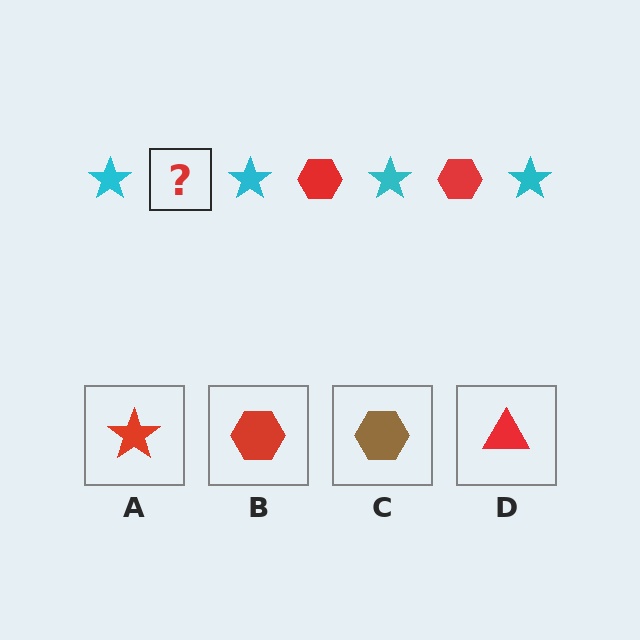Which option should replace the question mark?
Option B.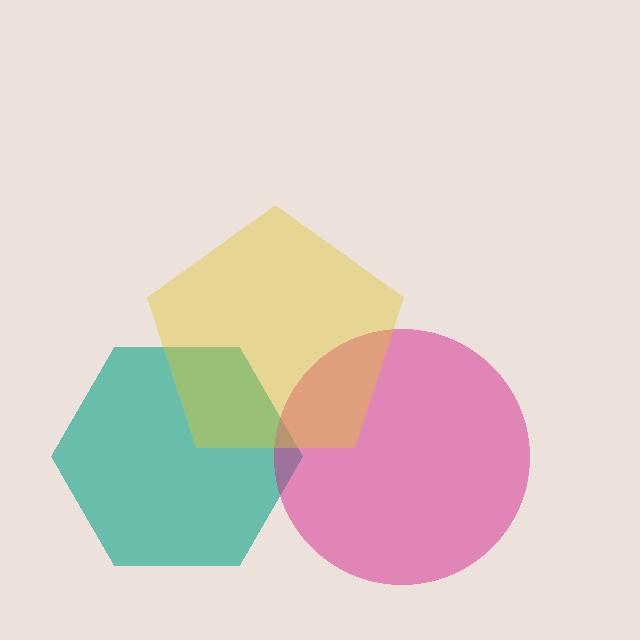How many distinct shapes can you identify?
There are 3 distinct shapes: a teal hexagon, a magenta circle, a yellow pentagon.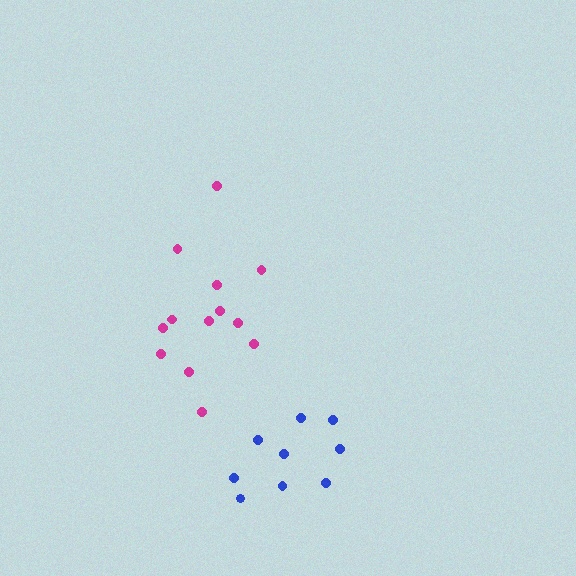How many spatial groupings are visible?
There are 2 spatial groupings.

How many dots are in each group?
Group 1: 9 dots, Group 2: 13 dots (22 total).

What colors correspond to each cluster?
The clusters are colored: blue, magenta.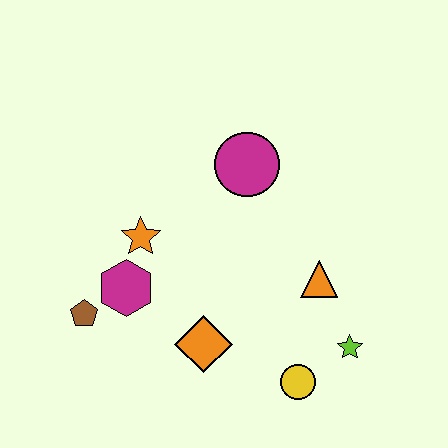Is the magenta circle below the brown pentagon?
No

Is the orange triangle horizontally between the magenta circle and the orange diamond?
No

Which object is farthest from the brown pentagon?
The lime star is farthest from the brown pentagon.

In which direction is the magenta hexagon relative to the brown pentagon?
The magenta hexagon is to the right of the brown pentagon.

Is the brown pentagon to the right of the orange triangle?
No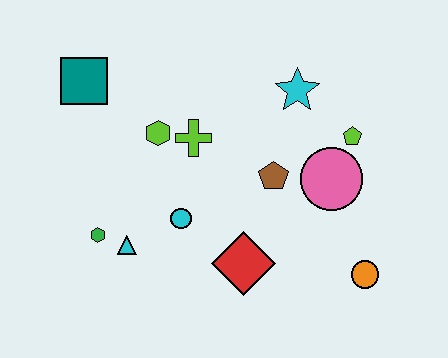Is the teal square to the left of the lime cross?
Yes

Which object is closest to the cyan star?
The lime pentagon is closest to the cyan star.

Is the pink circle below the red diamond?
No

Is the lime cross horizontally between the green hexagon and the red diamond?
Yes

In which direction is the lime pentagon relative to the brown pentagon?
The lime pentagon is to the right of the brown pentagon.